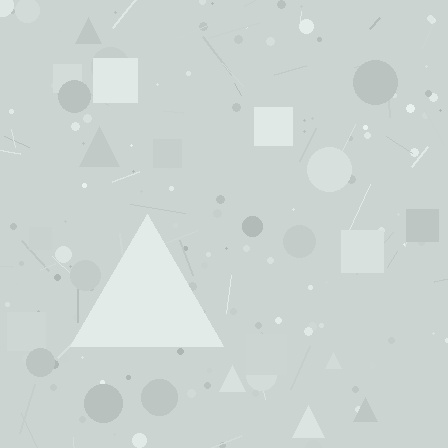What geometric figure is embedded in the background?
A triangle is embedded in the background.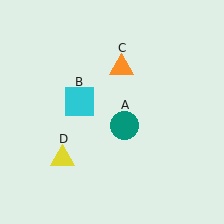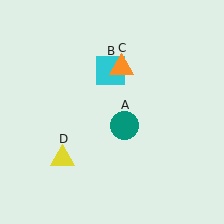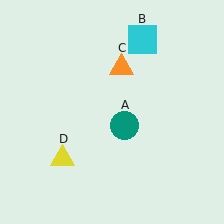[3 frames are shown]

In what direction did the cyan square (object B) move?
The cyan square (object B) moved up and to the right.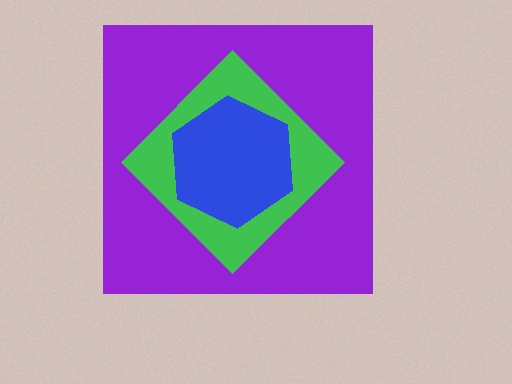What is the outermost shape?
The purple square.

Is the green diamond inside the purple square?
Yes.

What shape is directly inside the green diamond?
The blue hexagon.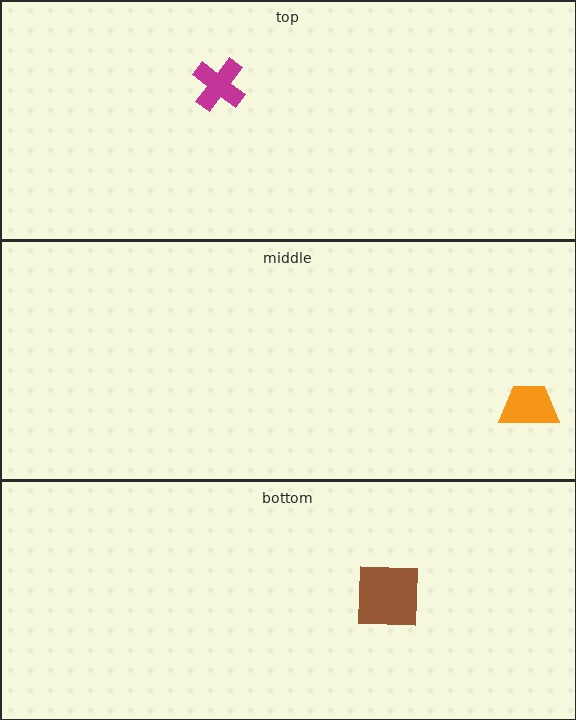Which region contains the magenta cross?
The top region.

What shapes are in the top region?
The magenta cross.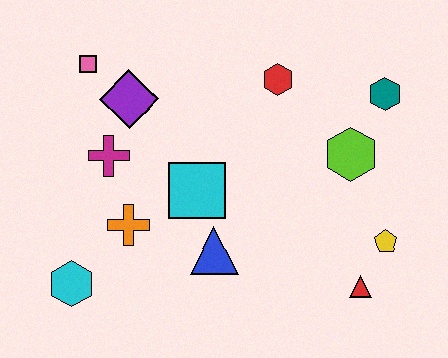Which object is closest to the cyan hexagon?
The orange cross is closest to the cyan hexagon.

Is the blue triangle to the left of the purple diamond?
No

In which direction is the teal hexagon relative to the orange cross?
The teal hexagon is to the right of the orange cross.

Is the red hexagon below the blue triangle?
No